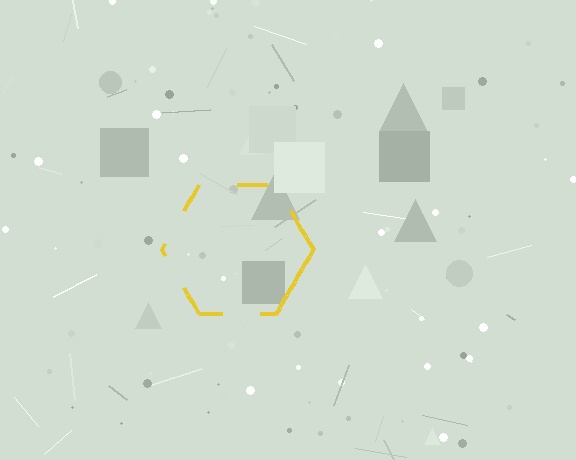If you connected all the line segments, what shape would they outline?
They would outline a hexagon.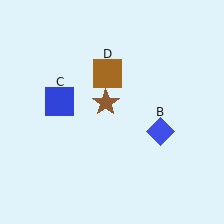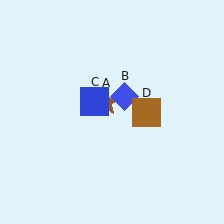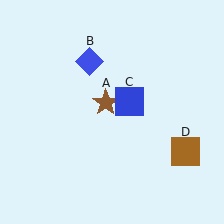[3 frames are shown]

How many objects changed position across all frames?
3 objects changed position: blue diamond (object B), blue square (object C), brown square (object D).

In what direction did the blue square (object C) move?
The blue square (object C) moved right.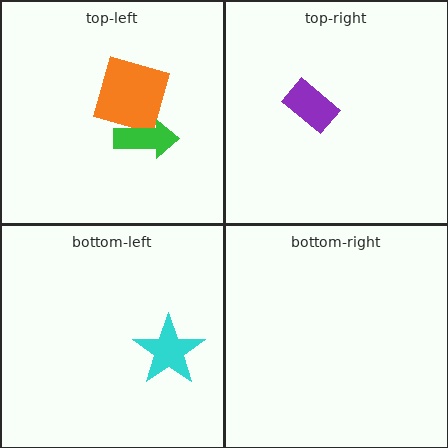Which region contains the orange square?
The top-left region.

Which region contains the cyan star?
The bottom-left region.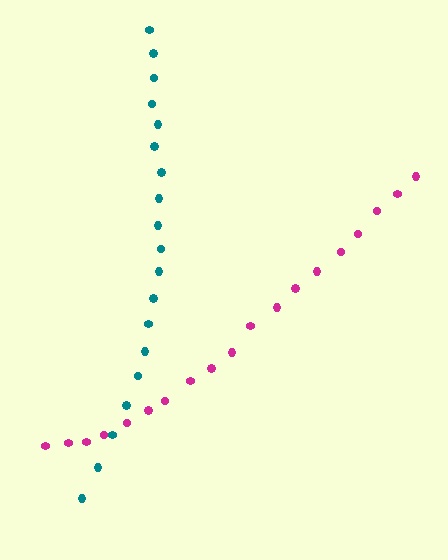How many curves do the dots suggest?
There are 2 distinct paths.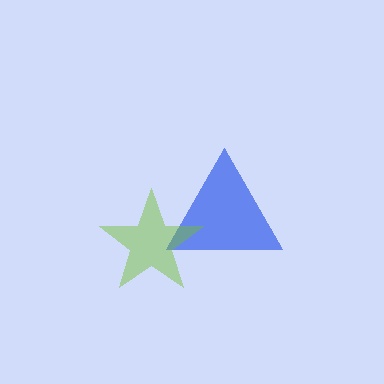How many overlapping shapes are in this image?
There are 2 overlapping shapes in the image.